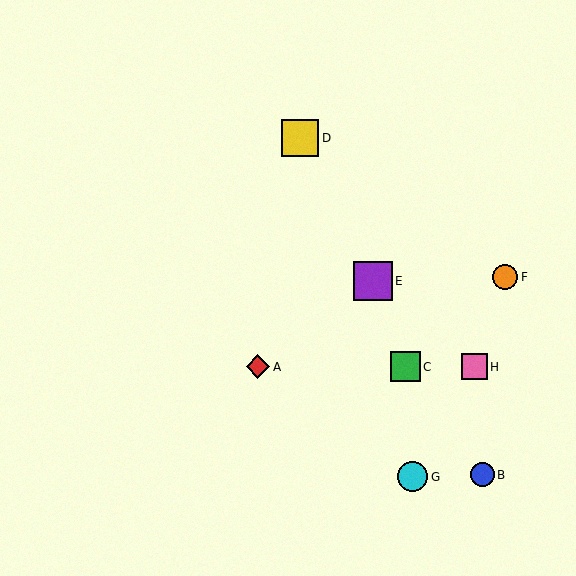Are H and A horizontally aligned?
Yes, both are at y≈367.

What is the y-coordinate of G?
Object G is at y≈477.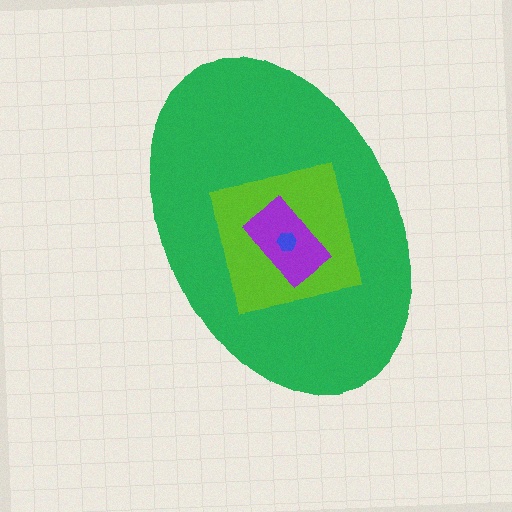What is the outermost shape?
The green ellipse.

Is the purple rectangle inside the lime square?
Yes.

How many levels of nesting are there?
4.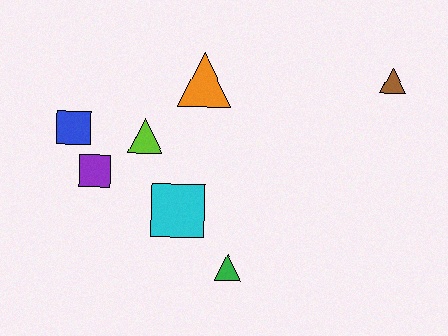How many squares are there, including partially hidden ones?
There are 3 squares.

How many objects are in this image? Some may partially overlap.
There are 7 objects.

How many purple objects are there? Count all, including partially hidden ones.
There is 1 purple object.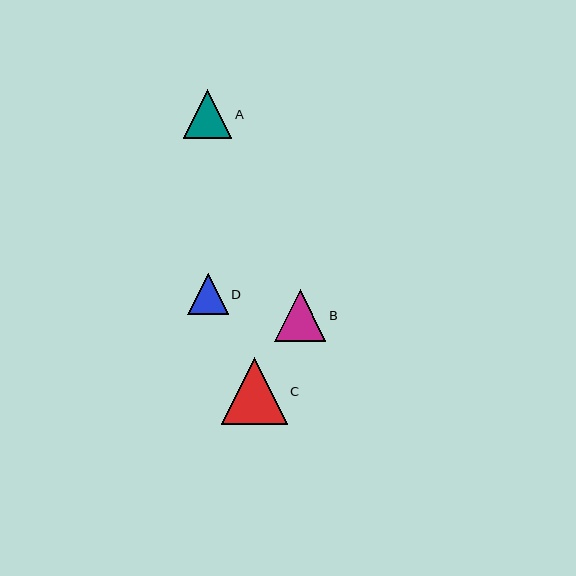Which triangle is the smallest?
Triangle D is the smallest with a size of approximately 41 pixels.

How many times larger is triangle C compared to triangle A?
Triangle C is approximately 1.4 times the size of triangle A.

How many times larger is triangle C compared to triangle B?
Triangle C is approximately 1.3 times the size of triangle B.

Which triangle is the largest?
Triangle C is the largest with a size of approximately 66 pixels.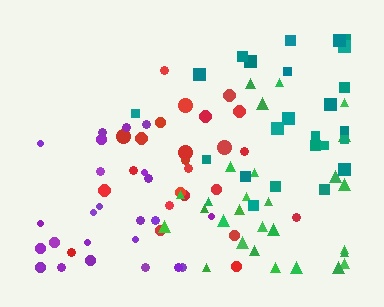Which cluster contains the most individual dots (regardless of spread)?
Green (28).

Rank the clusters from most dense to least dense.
red, teal, green, purple.